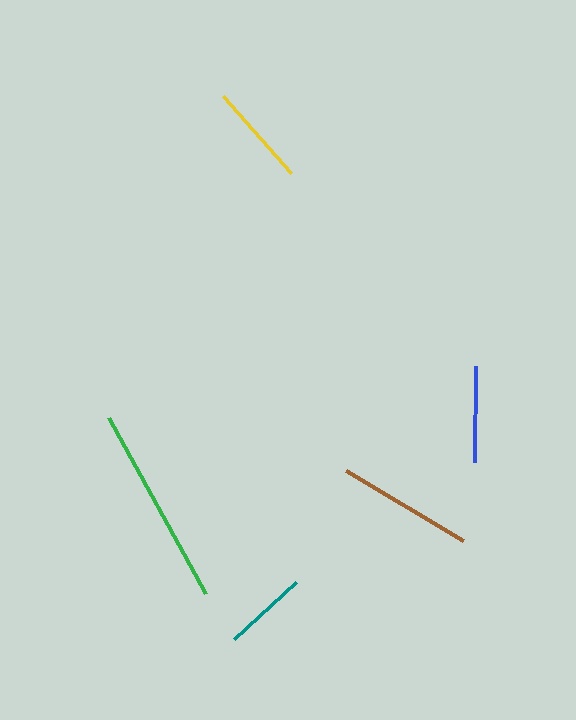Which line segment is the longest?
The green line is the longest at approximately 200 pixels.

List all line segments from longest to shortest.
From longest to shortest: green, brown, yellow, blue, teal.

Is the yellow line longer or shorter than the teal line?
The yellow line is longer than the teal line.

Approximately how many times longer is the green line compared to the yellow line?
The green line is approximately 2.0 times the length of the yellow line.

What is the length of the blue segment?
The blue segment is approximately 96 pixels long.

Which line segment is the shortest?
The teal line is the shortest at approximately 84 pixels.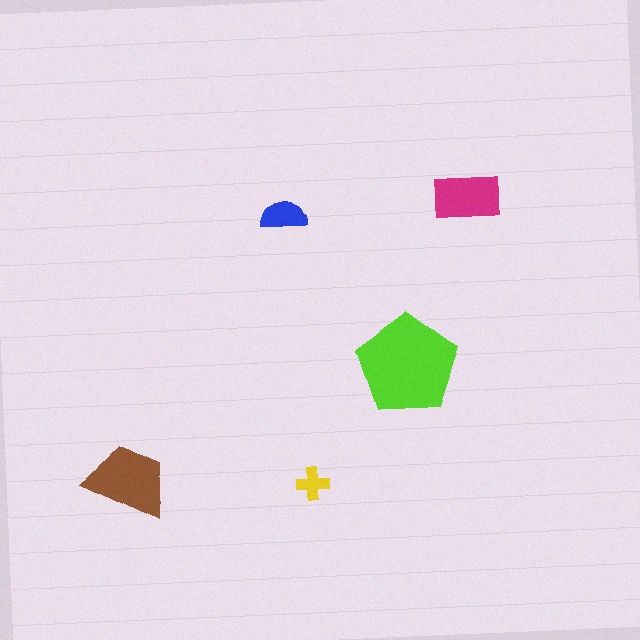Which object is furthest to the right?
The magenta rectangle is rightmost.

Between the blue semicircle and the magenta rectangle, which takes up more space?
The magenta rectangle.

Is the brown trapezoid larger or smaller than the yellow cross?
Larger.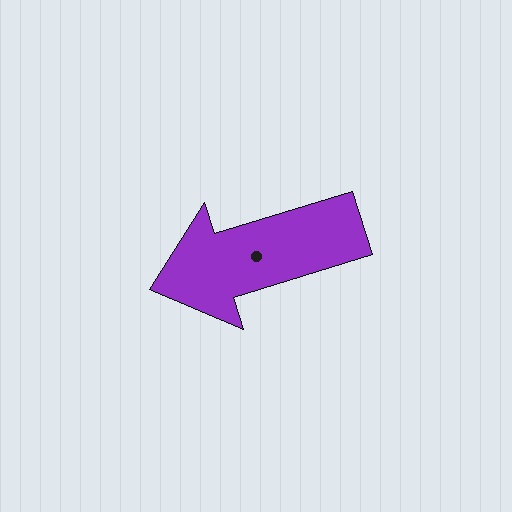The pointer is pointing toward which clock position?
Roughly 8 o'clock.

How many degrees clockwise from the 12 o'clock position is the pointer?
Approximately 253 degrees.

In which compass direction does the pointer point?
West.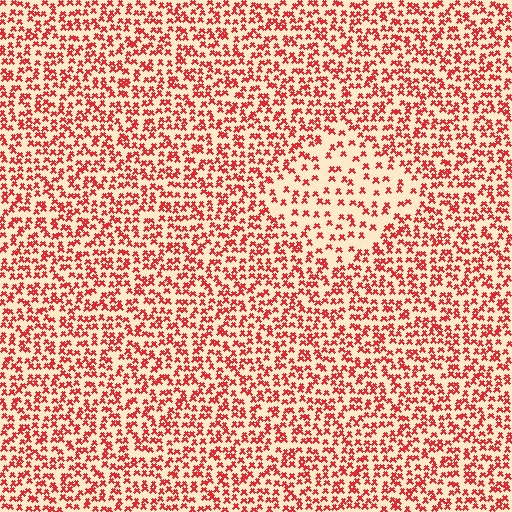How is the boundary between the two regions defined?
The boundary is defined by a change in element density (approximately 2.0x ratio). All elements are the same color, size, and shape.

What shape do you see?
I see a diamond.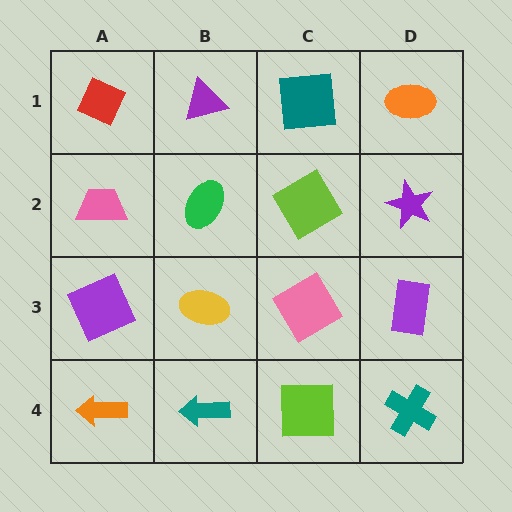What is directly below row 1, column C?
A lime diamond.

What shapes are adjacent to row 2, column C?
A teal square (row 1, column C), a pink diamond (row 3, column C), a green ellipse (row 2, column B), a purple star (row 2, column D).